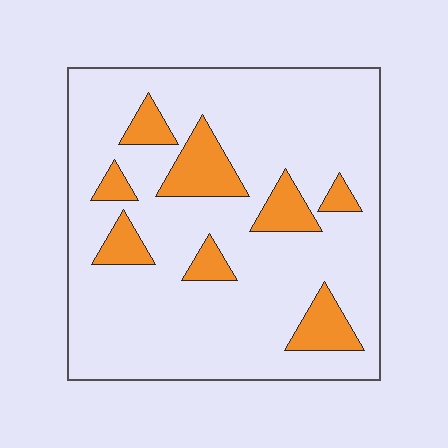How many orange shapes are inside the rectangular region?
8.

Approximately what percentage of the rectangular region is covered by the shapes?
Approximately 15%.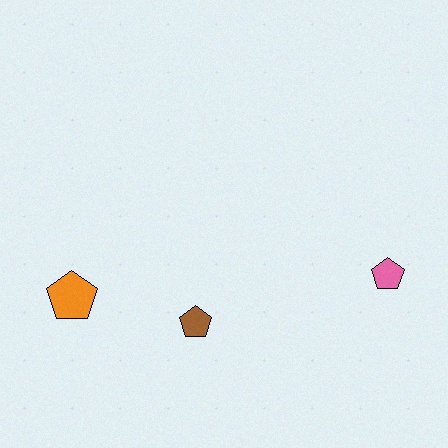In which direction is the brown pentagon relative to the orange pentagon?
The brown pentagon is to the right of the orange pentagon.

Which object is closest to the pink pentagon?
The brown pentagon is closest to the pink pentagon.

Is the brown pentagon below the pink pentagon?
Yes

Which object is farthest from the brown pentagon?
The pink pentagon is farthest from the brown pentagon.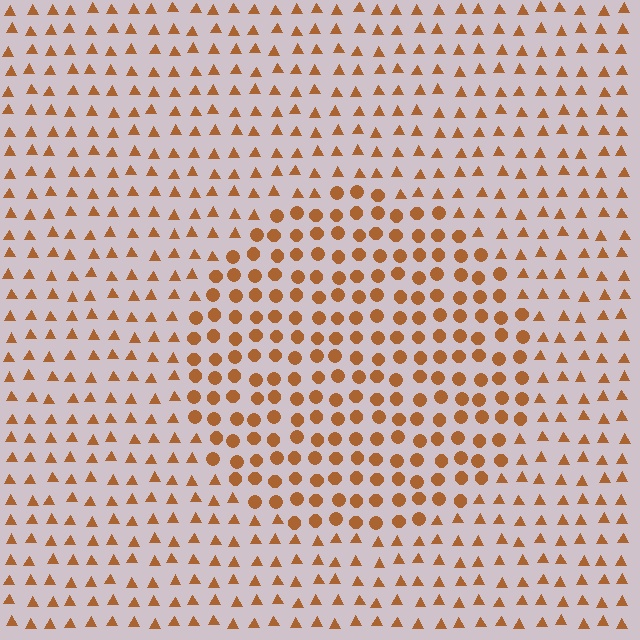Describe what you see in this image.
The image is filled with small brown elements arranged in a uniform grid. A circle-shaped region contains circles, while the surrounding area contains triangles. The boundary is defined purely by the change in element shape.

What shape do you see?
I see a circle.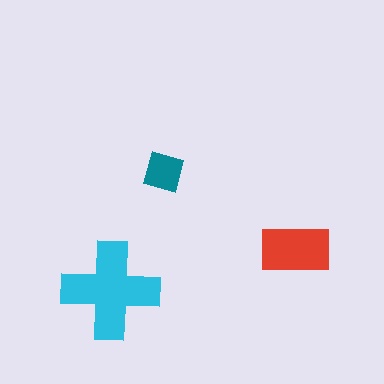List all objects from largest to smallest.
The cyan cross, the red rectangle, the teal square.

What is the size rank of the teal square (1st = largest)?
3rd.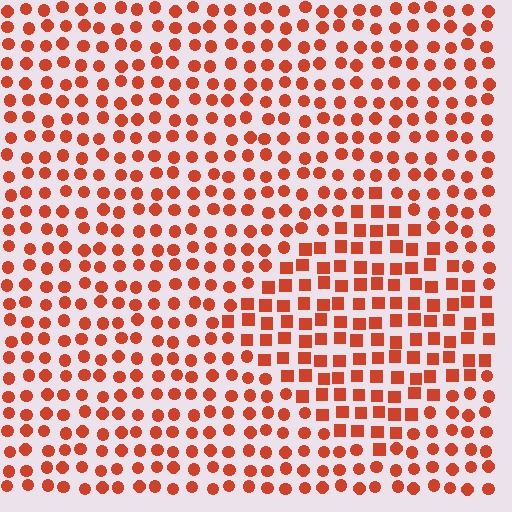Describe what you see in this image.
The image is filled with small red elements arranged in a uniform grid. A diamond-shaped region contains squares, while the surrounding area contains circles. The boundary is defined purely by the change in element shape.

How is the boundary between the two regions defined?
The boundary is defined by a change in element shape: squares inside vs. circles outside. All elements share the same color and spacing.